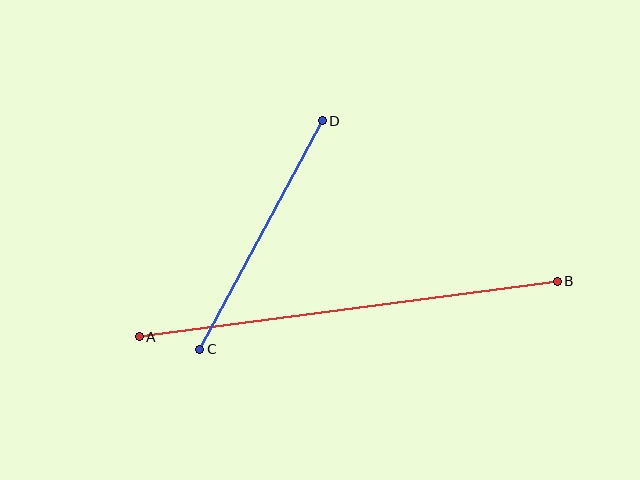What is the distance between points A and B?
The distance is approximately 422 pixels.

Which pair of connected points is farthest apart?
Points A and B are farthest apart.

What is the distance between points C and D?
The distance is approximately 259 pixels.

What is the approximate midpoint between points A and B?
The midpoint is at approximately (348, 309) pixels.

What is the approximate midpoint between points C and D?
The midpoint is at approximately (261, 235) pixels.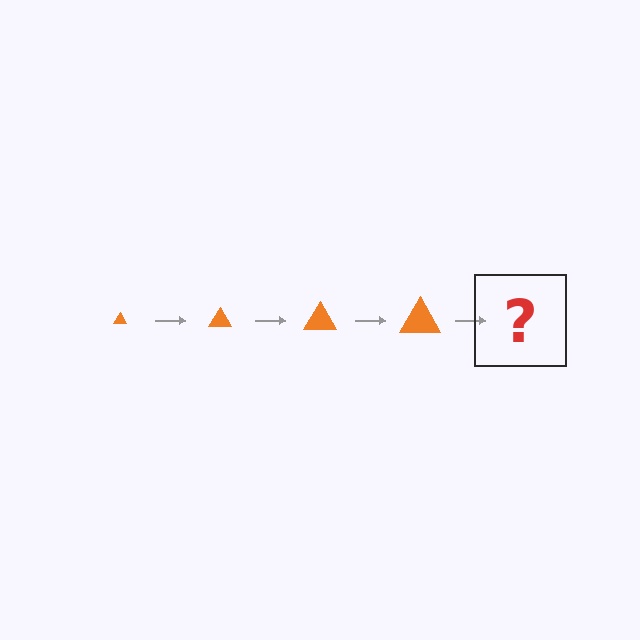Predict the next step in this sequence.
The next step is an orange triangle, larger than the previous one.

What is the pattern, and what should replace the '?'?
The pattern is that the triangle gets progressively larger each step. The '?' should be an orange triangle, larger than the previous one.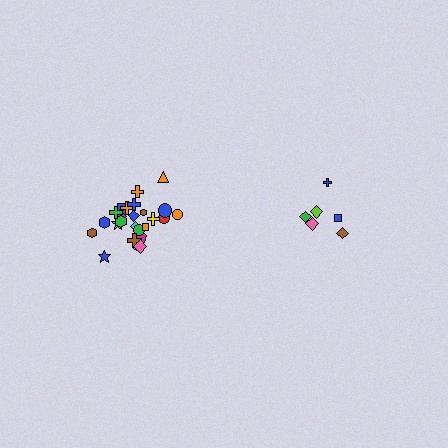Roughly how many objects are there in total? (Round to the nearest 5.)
Roughly 30 objects in total.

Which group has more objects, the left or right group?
The left group.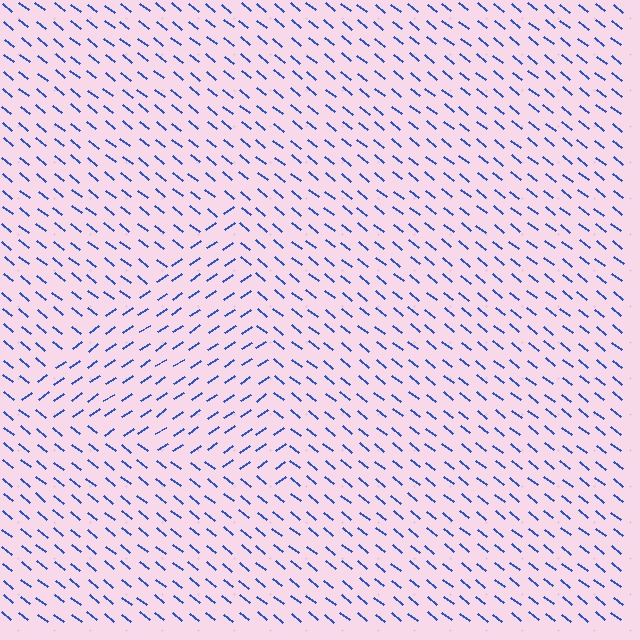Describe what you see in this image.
The image is filled with small blue line segments. A triangle region in the image has lines oriented differently from the surrounding lines, creating a visible texture boundary.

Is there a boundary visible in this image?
Yes, there is a texture boundary formed by a change in line orientation.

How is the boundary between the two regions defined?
The boundary is defined purely by a change in line orientation (approximately 73 degrees difference). All lines are the same color and thickness.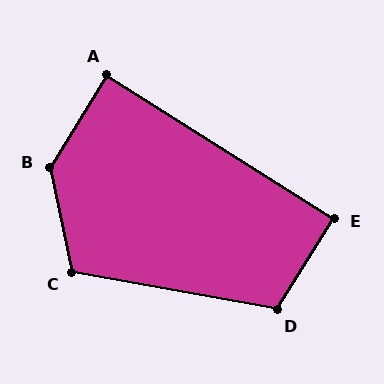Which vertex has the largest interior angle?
B, at approximately 136 degrees.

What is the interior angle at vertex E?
Approximately 90 degrees (approximately right).